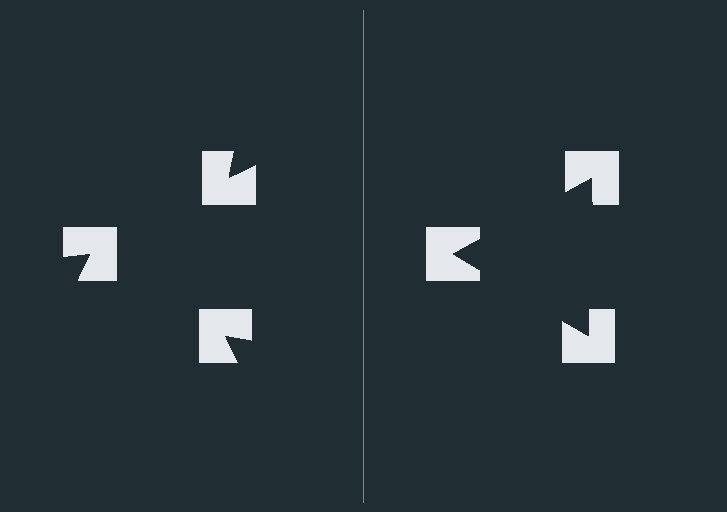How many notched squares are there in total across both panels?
6 — 3 on each side.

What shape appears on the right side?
An illusory triangle.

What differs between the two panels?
The notched squares are positioned identically on both sides; only the wedge orientations differ. On the right they align to a triangle; on the left they are misaligned.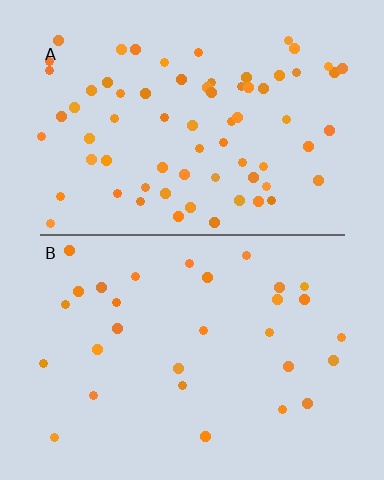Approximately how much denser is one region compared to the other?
Approximately 2.4× — region A over region B.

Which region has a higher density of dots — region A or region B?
A (the top).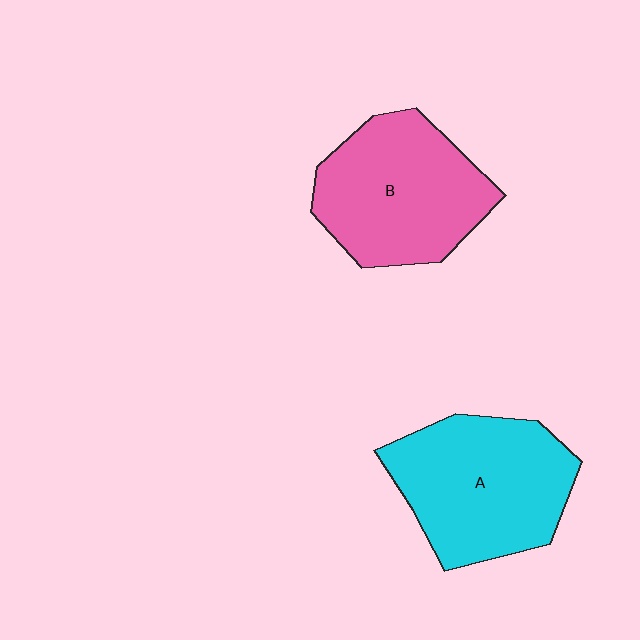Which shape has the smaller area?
Shape B (pink).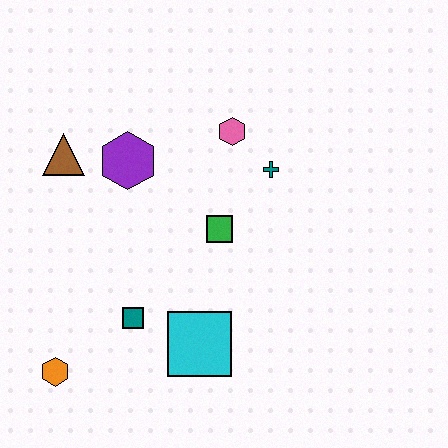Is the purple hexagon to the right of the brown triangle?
Yes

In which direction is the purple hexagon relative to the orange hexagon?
The purple hexagon is above the orange hexagon.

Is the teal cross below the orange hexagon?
No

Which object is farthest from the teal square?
The pink hexagon is farthest from the teal square.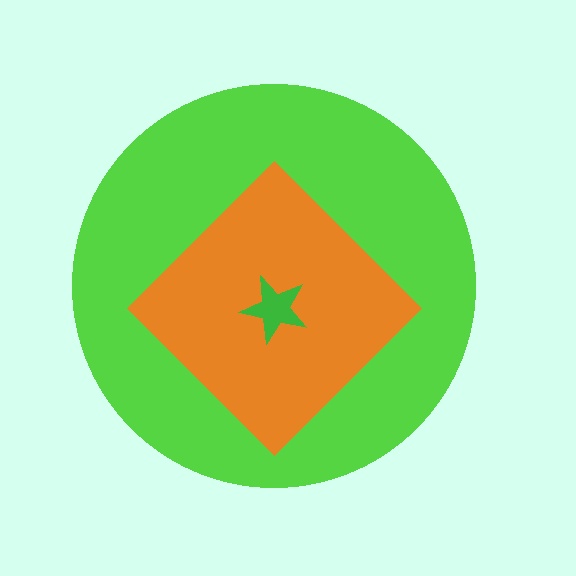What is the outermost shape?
The lime circle.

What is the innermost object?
The green star.